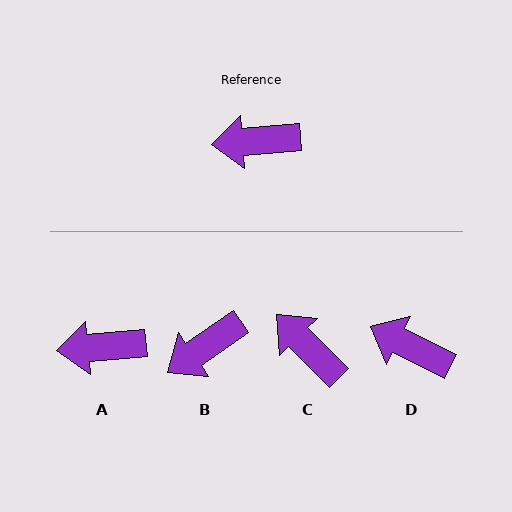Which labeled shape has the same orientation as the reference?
A.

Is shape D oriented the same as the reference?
No, it is off by about 31 degrees.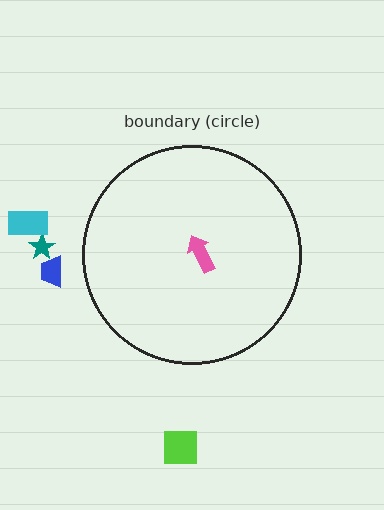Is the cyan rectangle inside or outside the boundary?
Outside.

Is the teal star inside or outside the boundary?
Outside.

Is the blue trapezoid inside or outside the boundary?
Outside.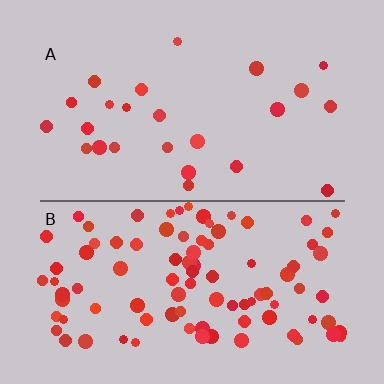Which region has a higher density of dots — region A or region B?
B (the bottom).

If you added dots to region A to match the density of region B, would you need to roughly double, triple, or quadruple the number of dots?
Approximately quadruple.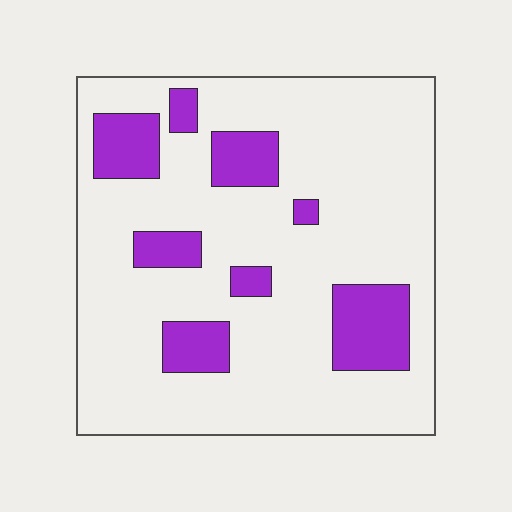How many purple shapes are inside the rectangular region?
8.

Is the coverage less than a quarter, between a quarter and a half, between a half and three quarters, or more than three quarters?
Less than a quarter.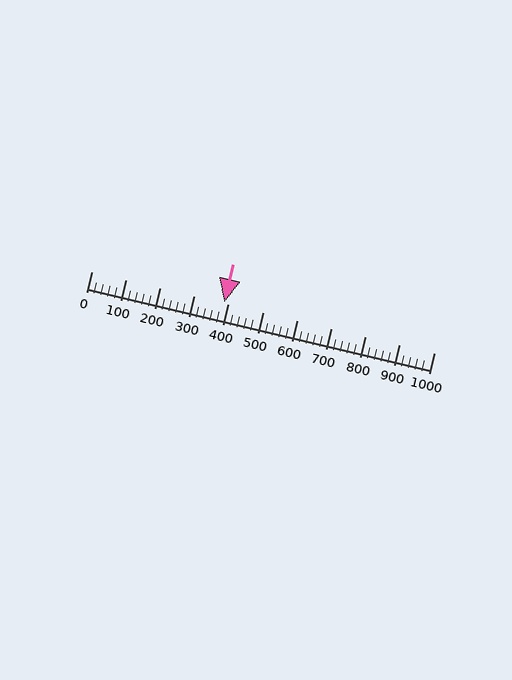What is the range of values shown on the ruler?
The ruler shows values from 0 to 1000.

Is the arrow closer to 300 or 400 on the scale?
The arrow is closer to 400.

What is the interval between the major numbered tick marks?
The major tick marks are spaced 100 units apart.